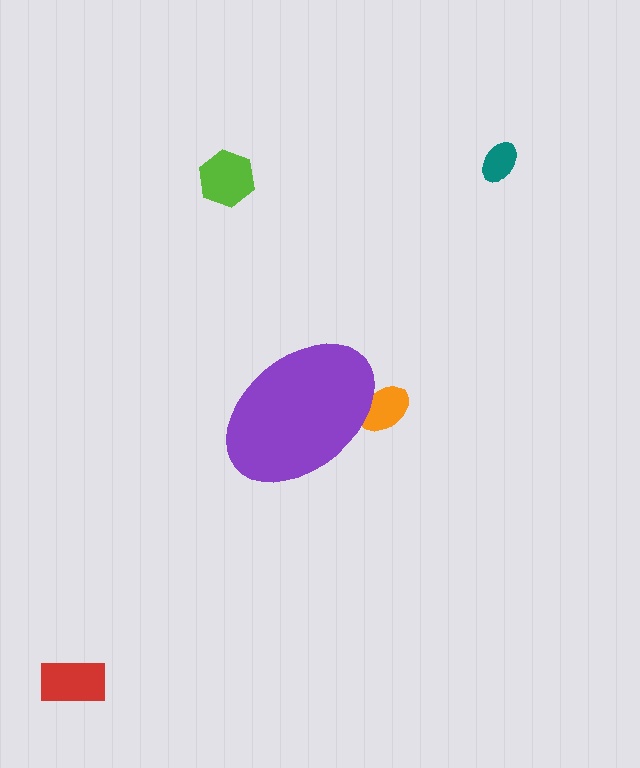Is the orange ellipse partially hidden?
Yes, the orange ellipse is partially hidden behind the purple ellipse.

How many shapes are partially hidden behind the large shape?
1 shape is partially hidden.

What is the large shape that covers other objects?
A purple ellipse.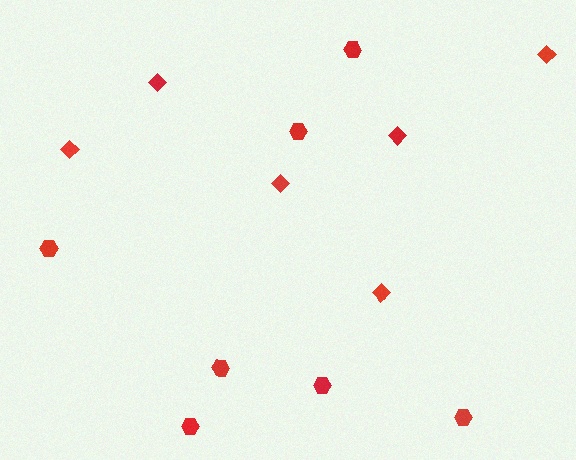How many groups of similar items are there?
There are 2 groups: one group of diamonds (6) and one group of hexagons (7).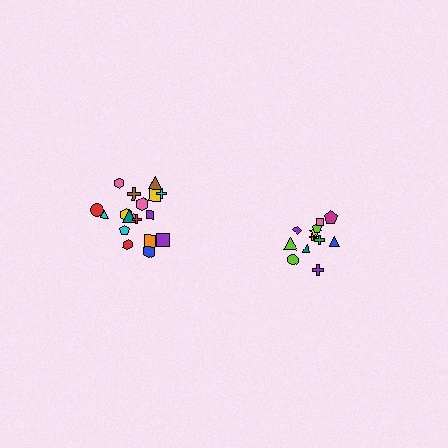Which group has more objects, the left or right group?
The left group.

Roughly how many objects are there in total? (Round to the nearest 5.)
Roughly 30 objects in total.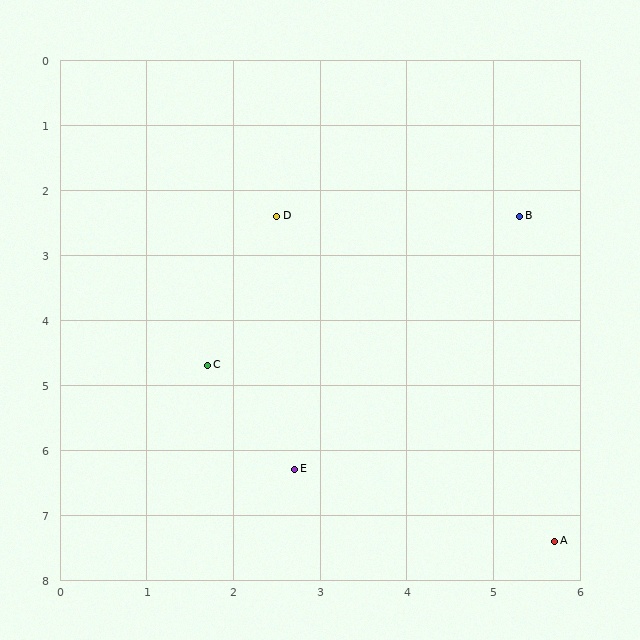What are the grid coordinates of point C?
Point C is at approximately (1.7, 4.7).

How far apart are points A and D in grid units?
Points A and D are about 5.9 grid units apart.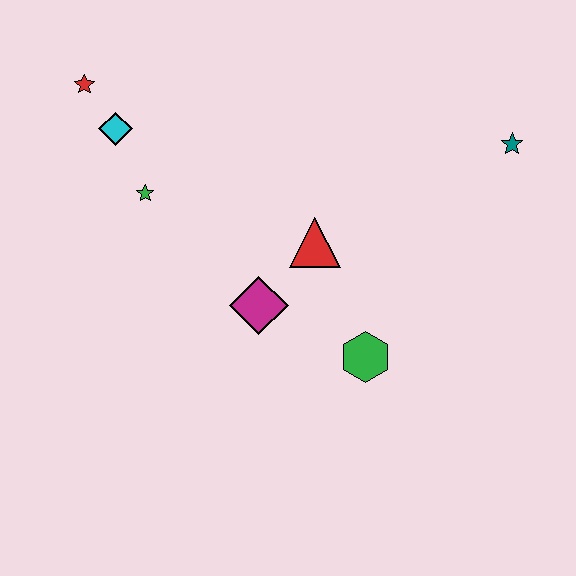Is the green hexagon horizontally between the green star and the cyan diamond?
No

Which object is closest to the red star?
The cyan diamond is closest to the red star.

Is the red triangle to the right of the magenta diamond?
Yes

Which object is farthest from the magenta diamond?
The teal star is farthest from the magenta diamond.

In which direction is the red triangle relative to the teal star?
The red triangle is to the left of the teal star.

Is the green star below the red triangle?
No